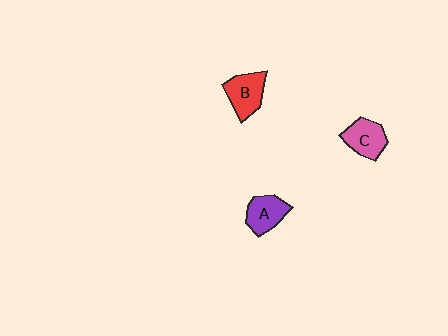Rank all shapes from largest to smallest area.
From largest to smallest: B (red), C (pink), A (purple).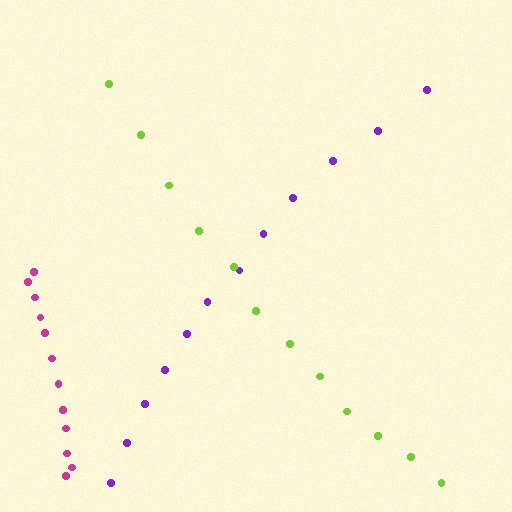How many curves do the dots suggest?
There are 3 distinct paths.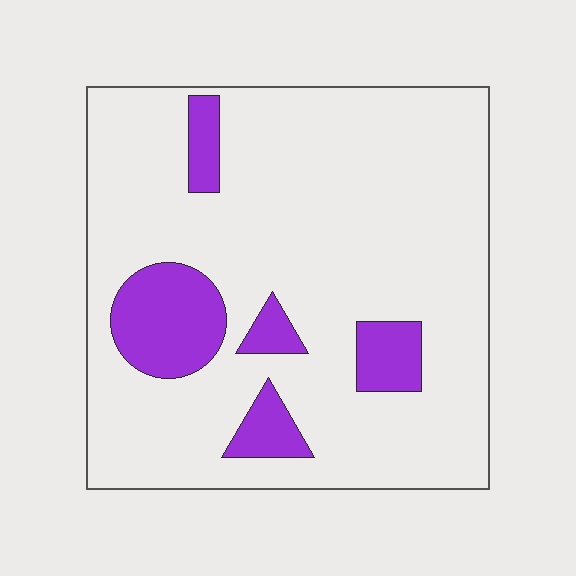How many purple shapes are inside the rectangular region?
5.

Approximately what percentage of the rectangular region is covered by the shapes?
Approximately 15%.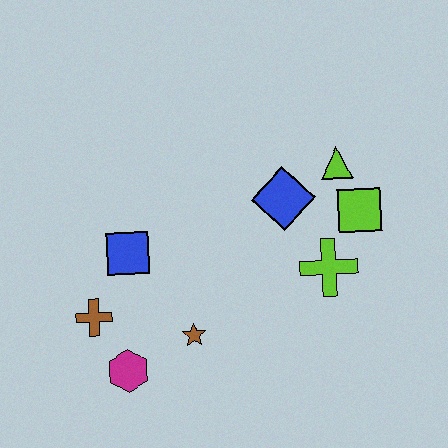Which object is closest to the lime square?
The lime triangle is closest to the lime square.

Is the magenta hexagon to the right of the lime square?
No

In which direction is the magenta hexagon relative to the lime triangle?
The magenta hexagon is to the left of the lime triangle.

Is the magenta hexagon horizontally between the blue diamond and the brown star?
No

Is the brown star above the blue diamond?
No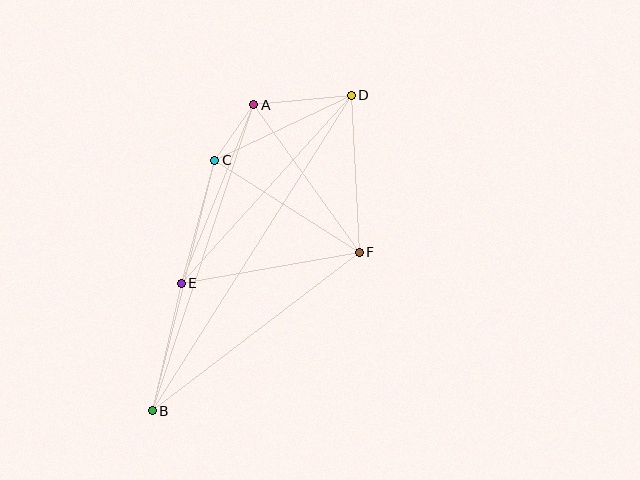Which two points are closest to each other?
Points A and C are closest to each other.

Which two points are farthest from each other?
Points B and D are farthest from each other.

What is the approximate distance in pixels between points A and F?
The distance between A and F is approximately 182 pixels.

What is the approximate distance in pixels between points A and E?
The distance between A and E is approximately 193 pixels.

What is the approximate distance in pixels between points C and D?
The distance between C and D is approximately 152 pixels.